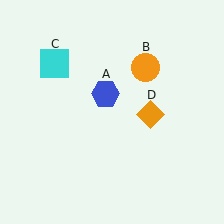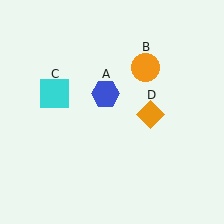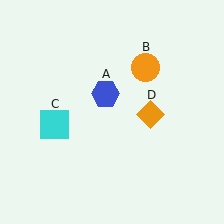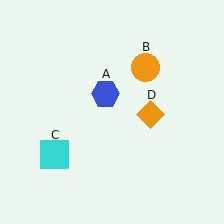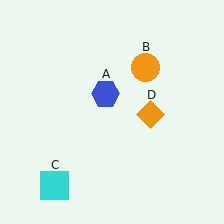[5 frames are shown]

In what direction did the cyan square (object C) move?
The cyan square (object C) moved down.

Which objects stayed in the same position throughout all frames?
Blue hexagon (object A) and orange circle (object B) and orange diamond (object D) remained stationary.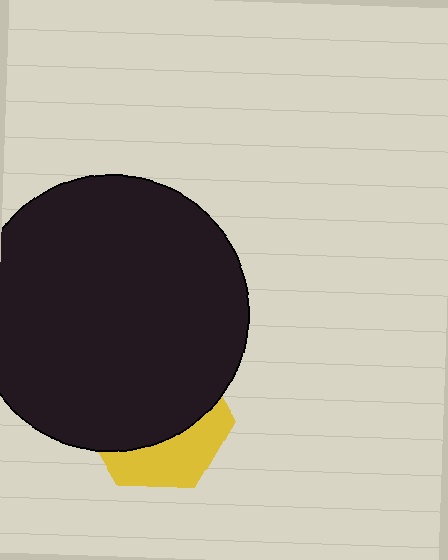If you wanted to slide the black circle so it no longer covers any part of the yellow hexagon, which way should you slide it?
Slide it up — that is the most direct way to separate the two shapes.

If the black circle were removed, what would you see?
You would see the complete yellow hexagon.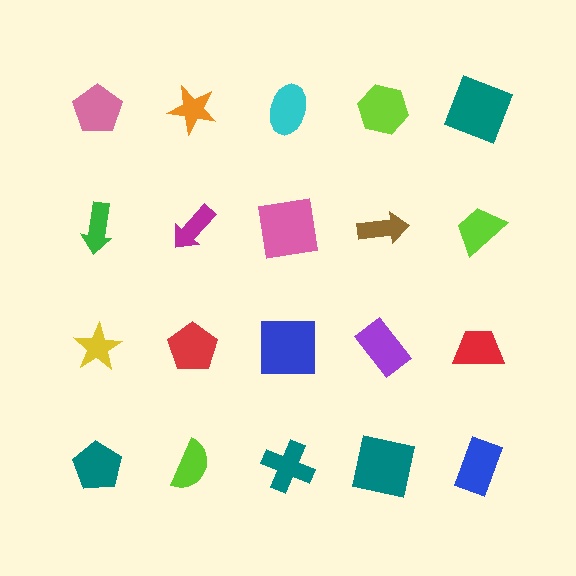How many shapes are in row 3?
5 shapes.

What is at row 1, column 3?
A cyan ellipse.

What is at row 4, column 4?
A teal square.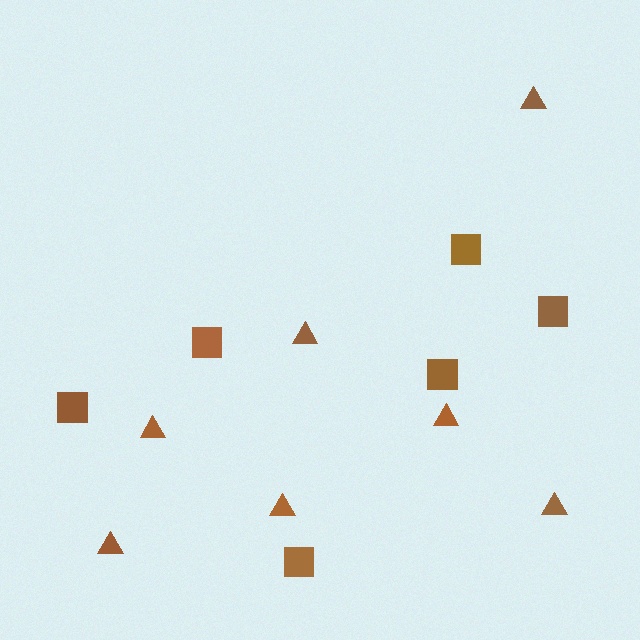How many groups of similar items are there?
There are 2 groups: one group of triangles (7) and one group of squares (6).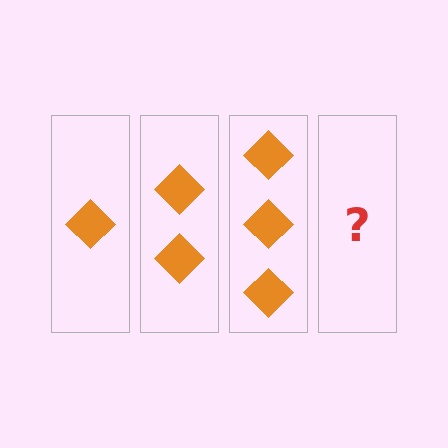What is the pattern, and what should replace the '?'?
The pattern is that each step adds one more diamond. The '?' should be 4 diamonds.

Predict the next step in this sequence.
The next step is 4 diamonds.